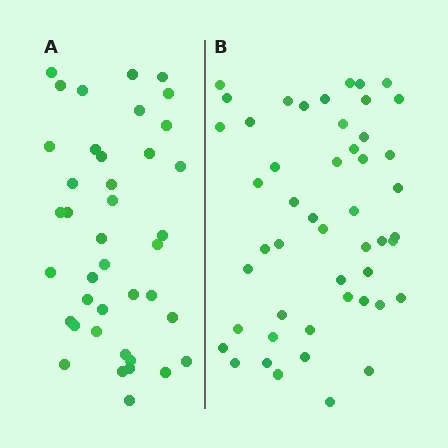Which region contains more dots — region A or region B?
Region B (the right region) has more dots.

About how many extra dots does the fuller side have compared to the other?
Region B has roughly 8 or so more dots than region A.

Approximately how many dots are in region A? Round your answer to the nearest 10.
About 40 dots.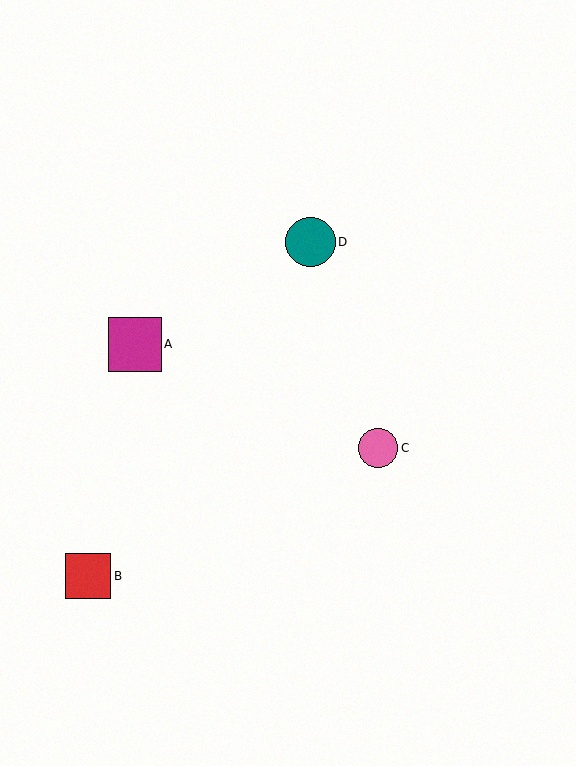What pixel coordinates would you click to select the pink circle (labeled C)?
Click at (378, 448) to select the pink circle C.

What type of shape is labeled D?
Shape D is a teal circle.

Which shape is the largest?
The magenta square (labeled A) is the largest.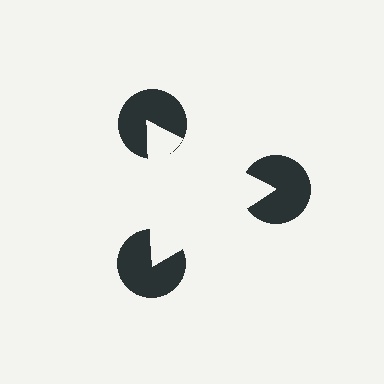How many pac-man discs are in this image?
There are 3 — one at each vertex of the illusory triangle.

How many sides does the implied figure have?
3 sides.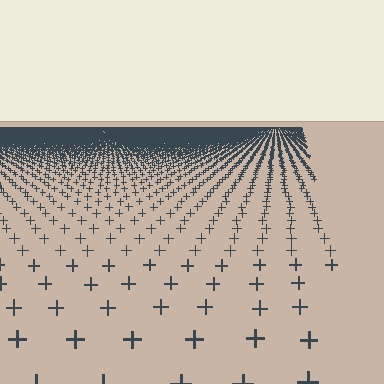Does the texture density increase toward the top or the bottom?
Density increases toward the top.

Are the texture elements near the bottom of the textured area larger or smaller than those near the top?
Larger. Near the bottom, elements are closer to the viewer and appear at a bigger on-screen size.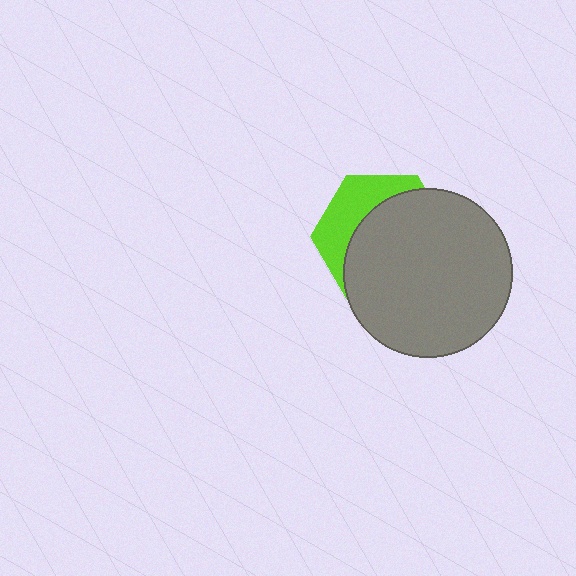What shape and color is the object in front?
The object in front is a gray circle.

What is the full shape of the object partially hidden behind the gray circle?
The partially hidden object is a lime hexagon.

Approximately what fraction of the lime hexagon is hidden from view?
Roughly 67% of the lime hexagon is hidden behind the gray circle.